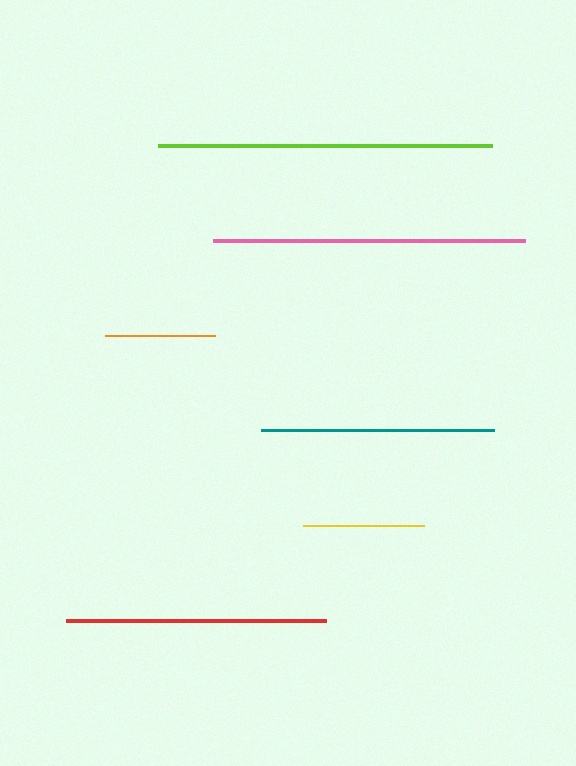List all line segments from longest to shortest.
From longest to shortest: lime, pink, red, teal, yellow, orange.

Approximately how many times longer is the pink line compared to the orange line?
The pink line is approximately 2.8 times the length of the orange line.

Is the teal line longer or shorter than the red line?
The red line is longer than the teal line.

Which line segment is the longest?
The lime line is the longest at approximately 334 pixels.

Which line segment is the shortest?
The orange line is the shortest at approximately 111 pixels.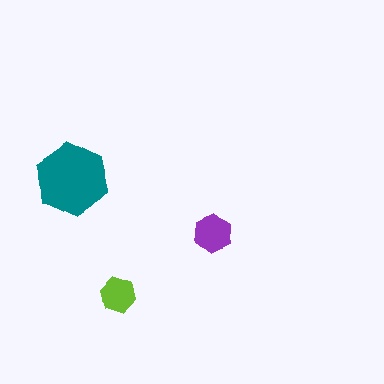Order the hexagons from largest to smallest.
the teal one, the purple one, the lime one.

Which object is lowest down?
The lime hexagon is bottommost.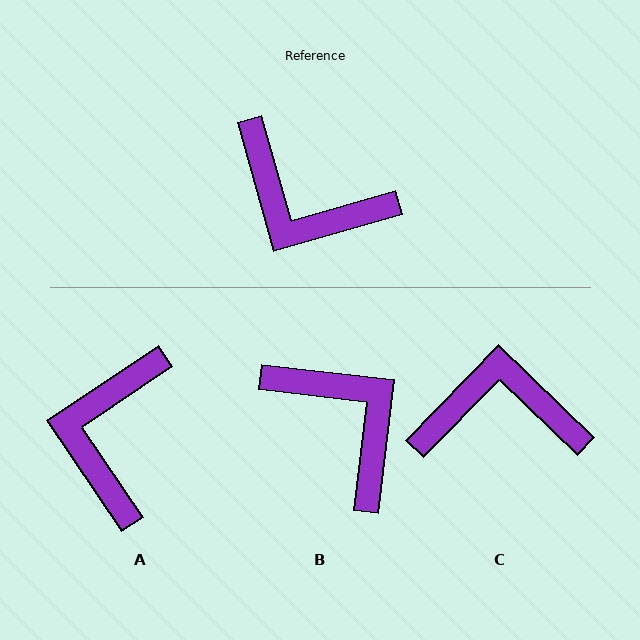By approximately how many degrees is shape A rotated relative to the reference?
Approximately 72 degrees clockwise.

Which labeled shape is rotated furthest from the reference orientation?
B, about 158 degrees away.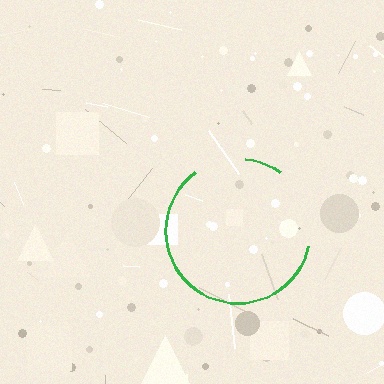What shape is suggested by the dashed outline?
The dashed outline suggests a circle.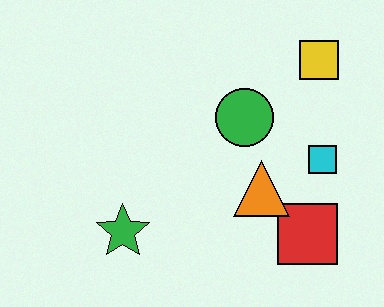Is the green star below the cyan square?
Yes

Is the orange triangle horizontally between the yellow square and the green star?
Yes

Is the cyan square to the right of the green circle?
Yes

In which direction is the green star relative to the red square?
The green star is to the left of the red square.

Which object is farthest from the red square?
The green star is farthest from the red square.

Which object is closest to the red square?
The orange triangle is closest to the red square.